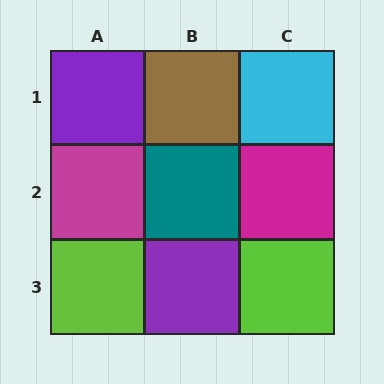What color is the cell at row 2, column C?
Magenta.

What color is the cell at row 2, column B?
Teal.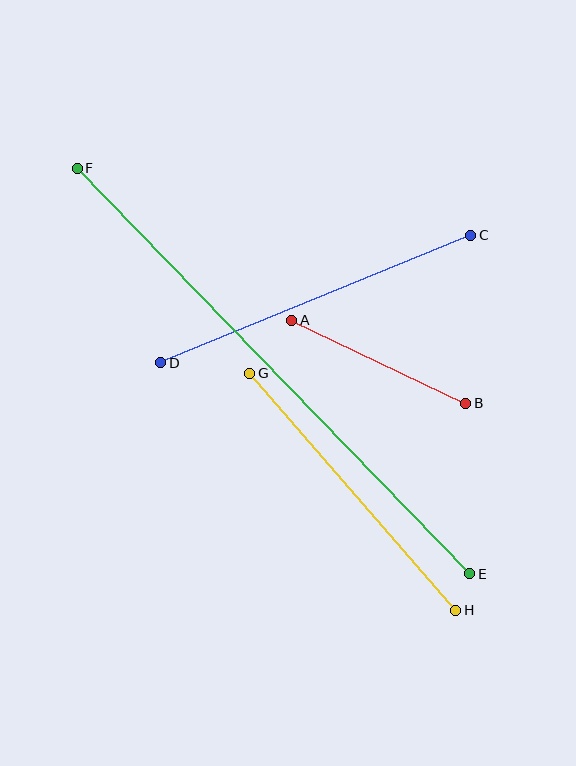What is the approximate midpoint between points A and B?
The midpoint is at approximately (379, 362) pixels.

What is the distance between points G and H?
The distance is approximately 314 pixels.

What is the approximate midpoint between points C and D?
The midpoint is at approximately (316, 299) pixels.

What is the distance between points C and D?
The distance is approximately 335 pixels.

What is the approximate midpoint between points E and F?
The midpoint is at approximately (274, 371) pixels.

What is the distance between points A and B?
The distance is approximately 193 pixels.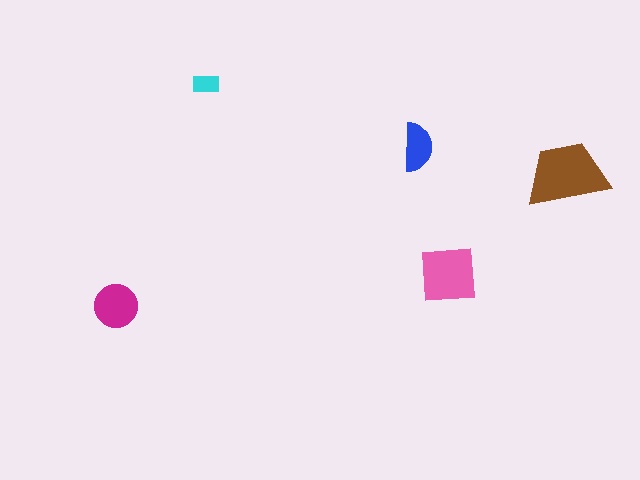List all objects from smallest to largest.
The cyan rectangle, the blue semicircle, the magenta circle, the pink square, the brown trapezoid.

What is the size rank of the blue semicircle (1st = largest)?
4th.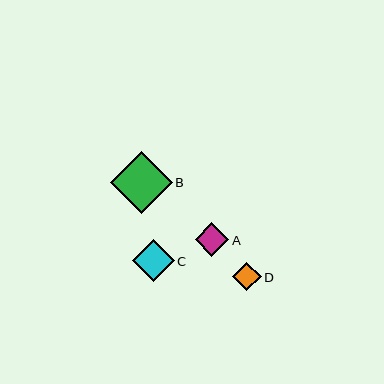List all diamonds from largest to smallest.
From largest to smallest: B, C, A, D.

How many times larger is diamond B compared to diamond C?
Diamond B is approximately 1.5 times the size of diamond C.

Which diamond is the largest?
Diamond B is the largest with a size of approximately 62 pixels.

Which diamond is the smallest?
Diamond D is the smallest with a size of approximately 28 pixels.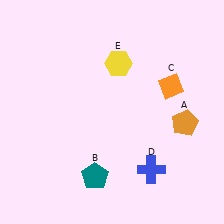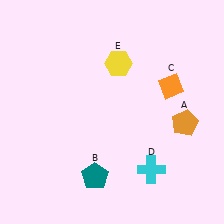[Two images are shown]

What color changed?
The cross (D) changed from blue in Image 1 to cyan in Image 2.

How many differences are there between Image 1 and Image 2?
There is 1 difference between the two images.